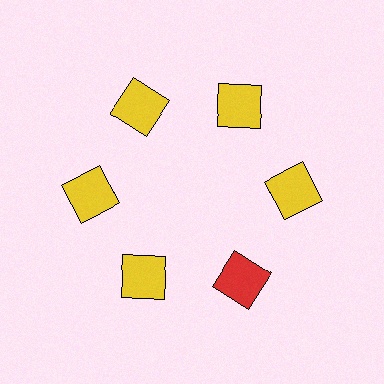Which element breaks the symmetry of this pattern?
The red square at roughly the 5 o'clock position breaks the symmetry. All other shapes are yellow squares.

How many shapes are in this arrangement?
There are 6 shapes arranged in a ring pattern.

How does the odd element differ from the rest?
It has a different color: red instead of yellow.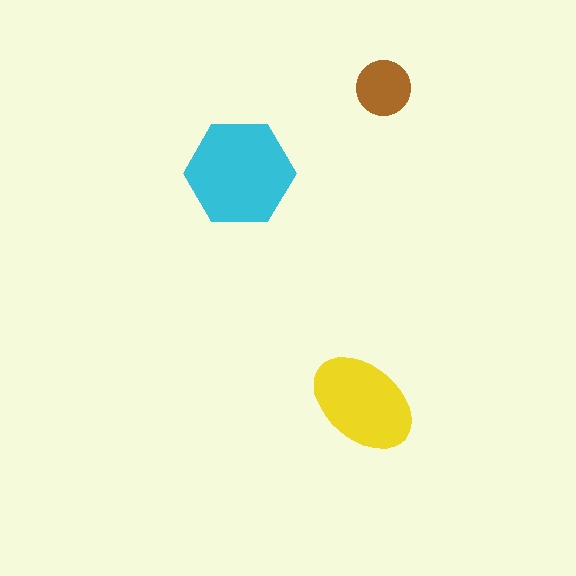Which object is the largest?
The cyan hexagon.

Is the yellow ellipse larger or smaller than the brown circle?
Larger.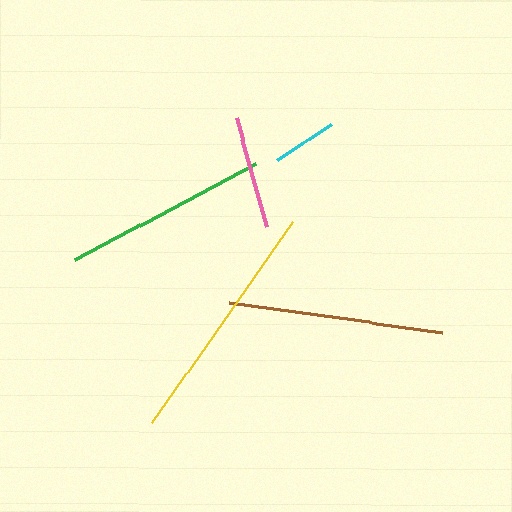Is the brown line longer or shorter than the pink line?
The brown line is longer than the pink line.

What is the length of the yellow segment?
The yellow segment is approximately 245 pixels long.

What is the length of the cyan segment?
The cyan segment is approximately 64 pixels long.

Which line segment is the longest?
The yellow line is the longest at approximately 245 pixels.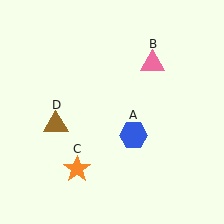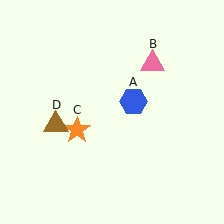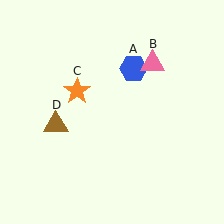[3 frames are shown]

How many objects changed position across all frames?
2 objects changed position: blue hexagon (object A), orange star (object C).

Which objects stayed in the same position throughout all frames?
Pink triangle (object B) and brown triangle (object D) remained stationary.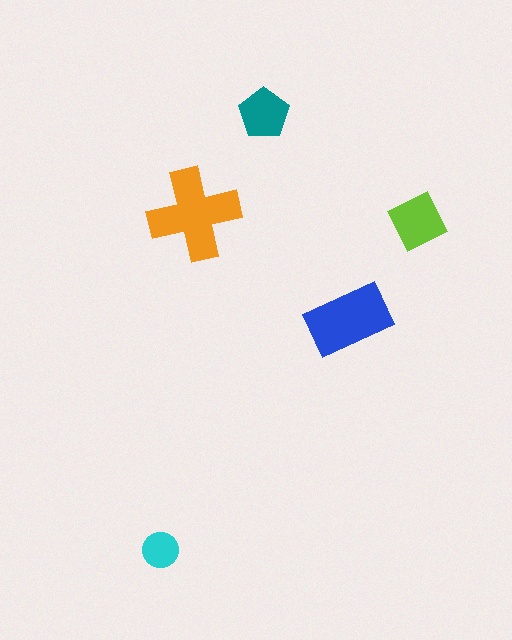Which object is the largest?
The orange cross.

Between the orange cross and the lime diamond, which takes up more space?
The orange cross.